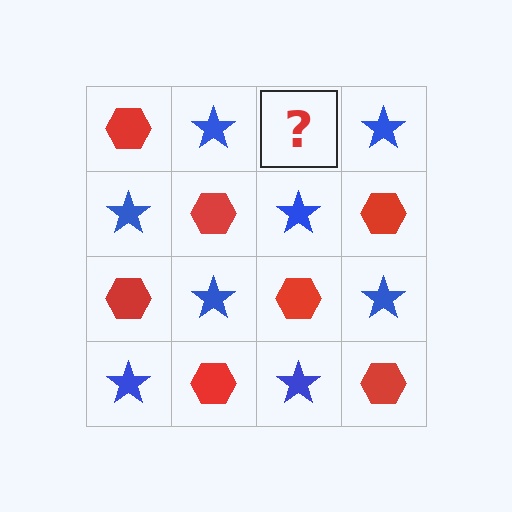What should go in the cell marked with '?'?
The missing cell should contain a red hexagon.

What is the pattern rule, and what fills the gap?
The rule is that it alternates red hexagon and blue star in a checkerboard pattern. The gap should be filled with a red hexagon.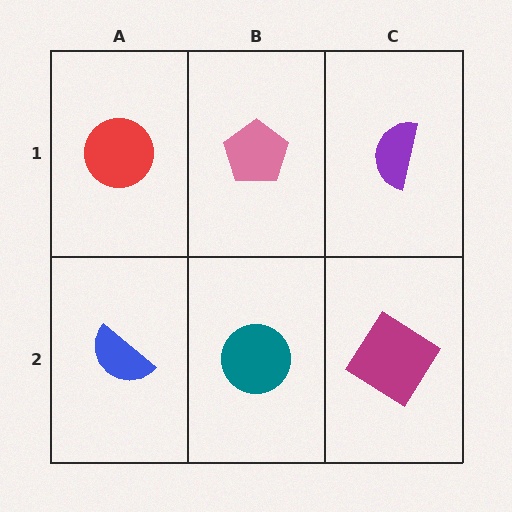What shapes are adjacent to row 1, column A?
A blue semicircle (row 2, column A), a pink pentagon (row 1, column B).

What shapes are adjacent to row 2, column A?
A red circle (row 1, column A), a teal circle (row 2, column B).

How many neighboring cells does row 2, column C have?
2.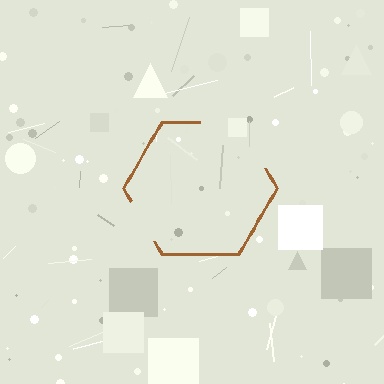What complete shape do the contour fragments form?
The contour fragments form a hexagon.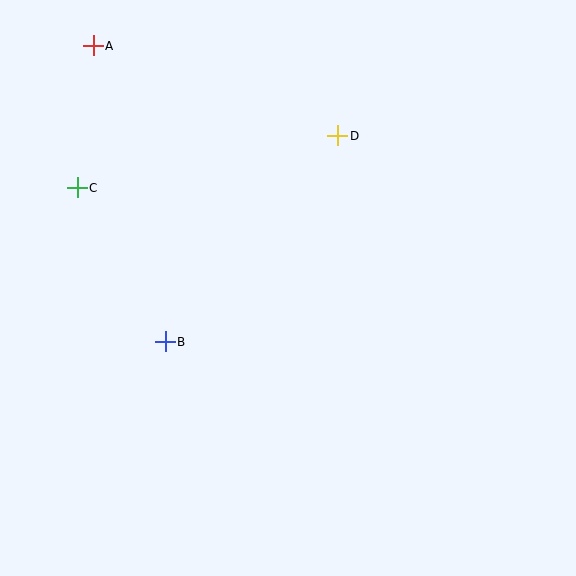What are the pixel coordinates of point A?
Point A is at (93, 46).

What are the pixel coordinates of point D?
Point D is at (338, 136).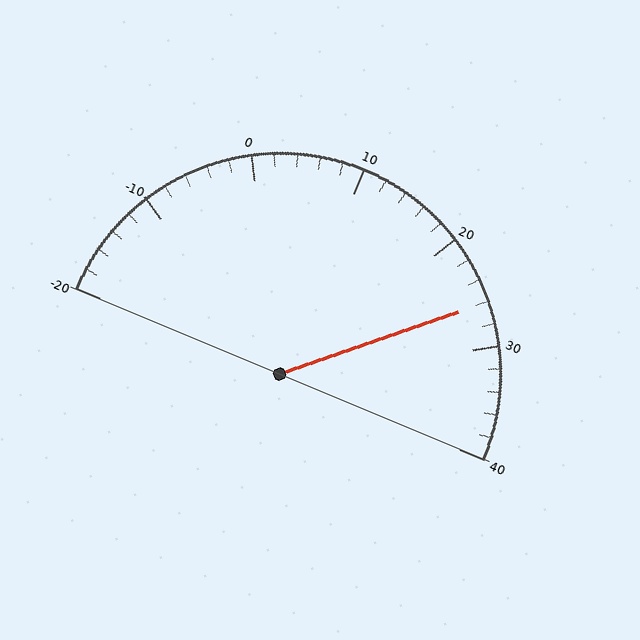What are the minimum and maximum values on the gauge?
The gauge ranges from -20 to 40.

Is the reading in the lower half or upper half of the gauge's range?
The reading is in the upper half of the range (-20 to 40).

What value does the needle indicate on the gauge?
The needle indicates approximately 26.